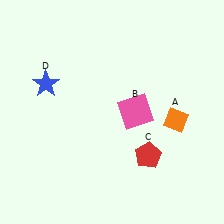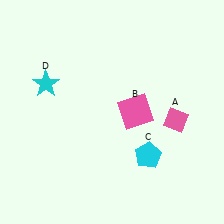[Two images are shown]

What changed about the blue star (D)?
In Image 1, D is blue. In Image 2, it changed to cyan.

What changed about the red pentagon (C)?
In Image 1, C is red. In Image 2, it changed to cyan.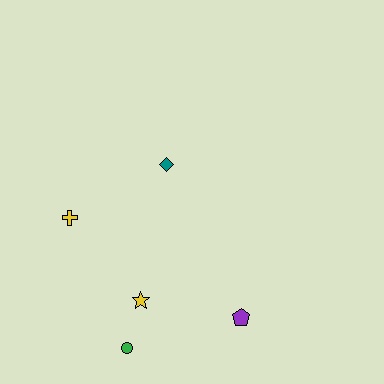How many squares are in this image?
There are no squares.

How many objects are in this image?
There are 5 objects.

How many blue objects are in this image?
There are no blue objects.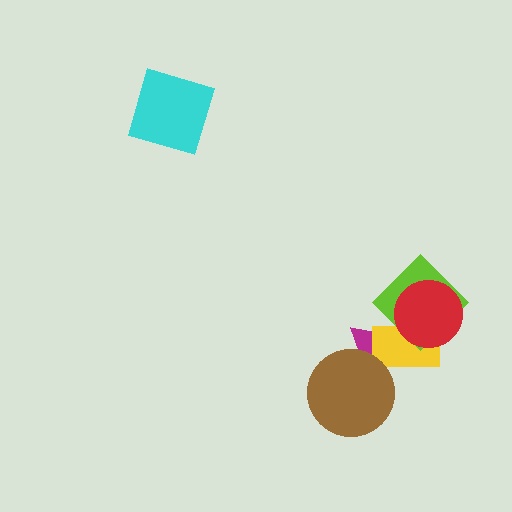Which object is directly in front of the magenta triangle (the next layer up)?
The yellow rectangle is directly in front of the magenta triangle.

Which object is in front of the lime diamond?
The red circle is in front of the lime diamond.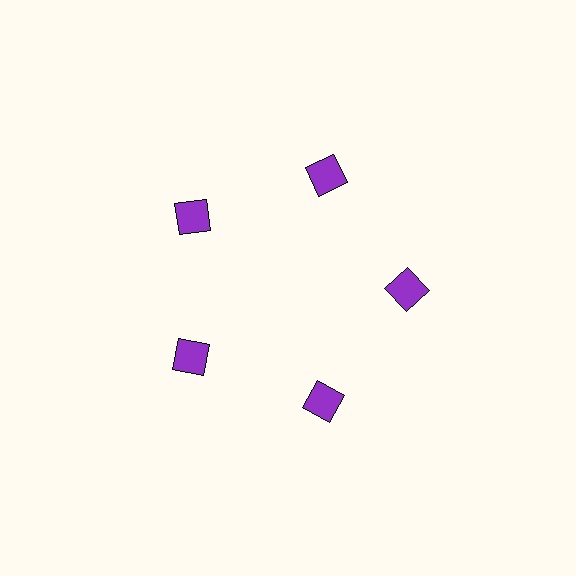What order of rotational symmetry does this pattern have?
This pattern has 5-fold rotational symmetry.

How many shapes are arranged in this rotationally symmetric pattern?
There are 5 shapes, arranged in 5 groups of 1.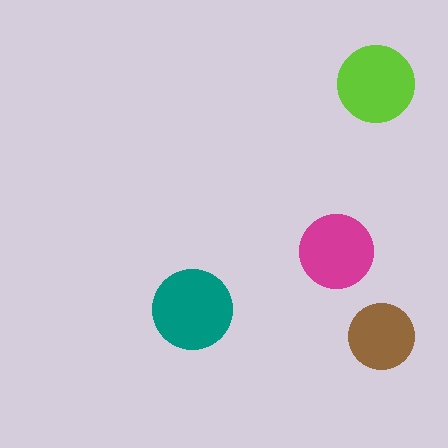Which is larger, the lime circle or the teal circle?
The teal one.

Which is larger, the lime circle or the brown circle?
The lime one.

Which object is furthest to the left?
The teal circle is leftmost.